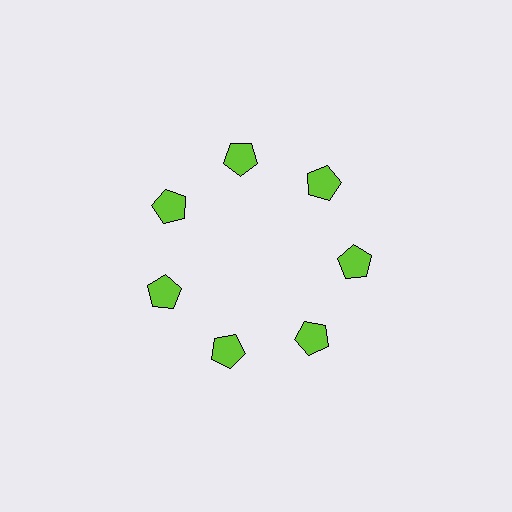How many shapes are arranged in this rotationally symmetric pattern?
There are 7 shapes, arranged in 7 groups of 1.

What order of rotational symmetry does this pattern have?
This pattern has 7-fold rotational symmetry.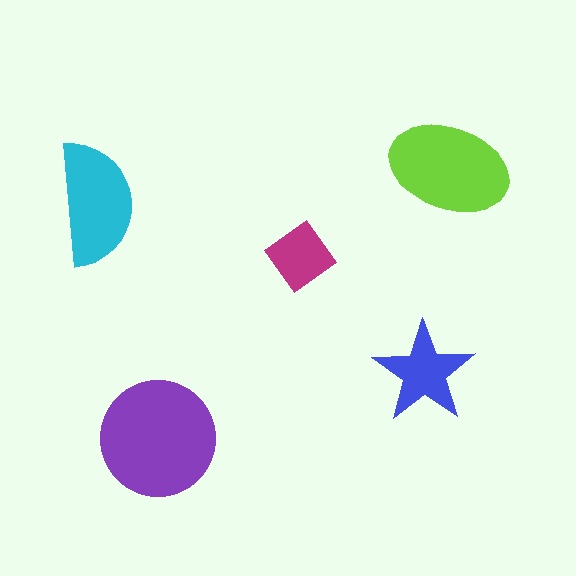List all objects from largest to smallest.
The purple circle, the lime ellipse, the cyan semicircle, the blue star, the magenta diamond.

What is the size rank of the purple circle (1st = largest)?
1st.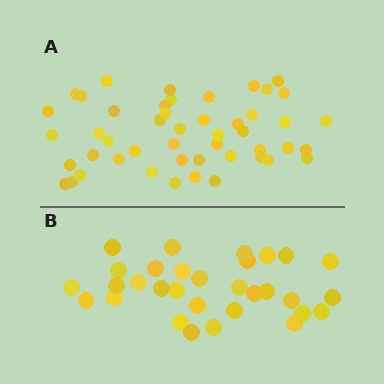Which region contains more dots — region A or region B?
Region A (the top region) has more dots.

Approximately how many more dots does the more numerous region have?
Region A has approximately 15 more dots than region B.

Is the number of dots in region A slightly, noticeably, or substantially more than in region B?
Region A has substantially more. The ratio is roughly 1.5 to 1.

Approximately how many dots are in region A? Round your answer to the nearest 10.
About 50 dots. (The exact count is 48, which rounds to 50.)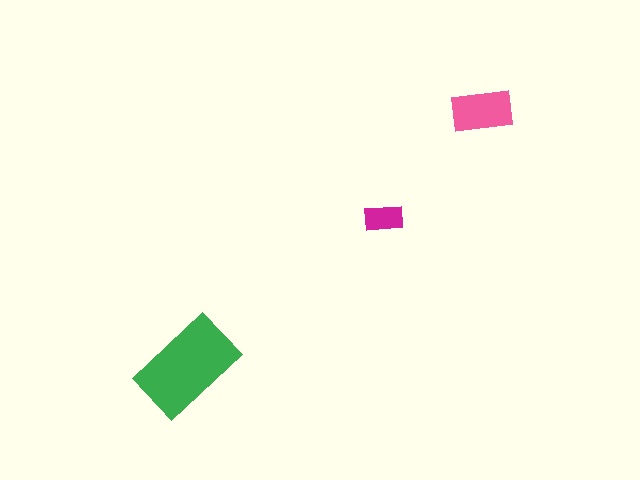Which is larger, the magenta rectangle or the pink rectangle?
The pink one.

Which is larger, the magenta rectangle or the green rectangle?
The green one.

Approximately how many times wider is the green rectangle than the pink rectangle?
About 1.5 times wider.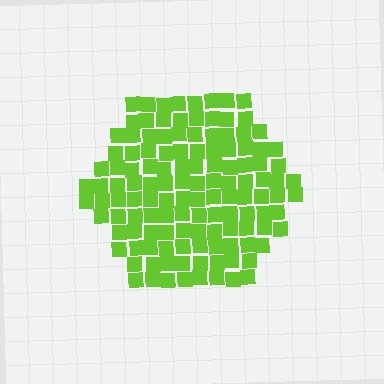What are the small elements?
The small elements are squares.